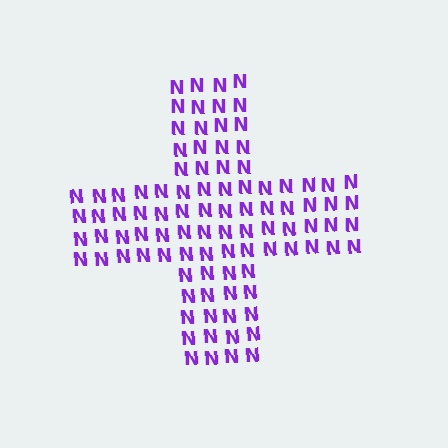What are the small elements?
The small elements are letter N's.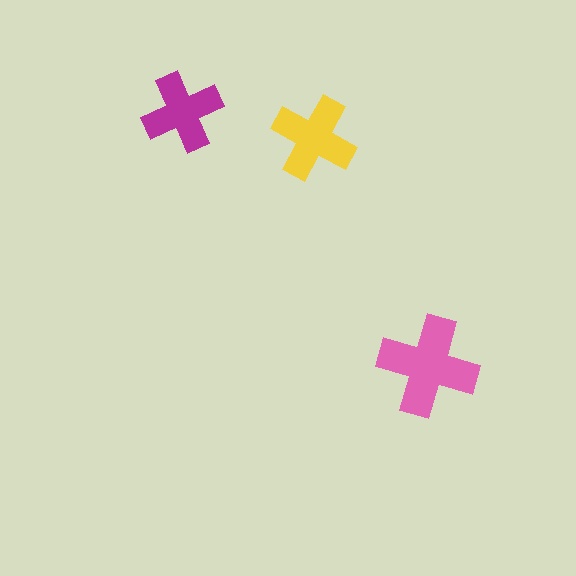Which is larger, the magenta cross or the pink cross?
The pink one.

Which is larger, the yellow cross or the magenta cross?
The yellow one.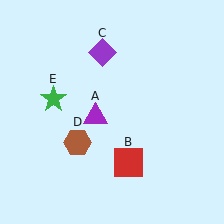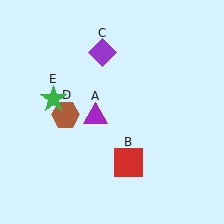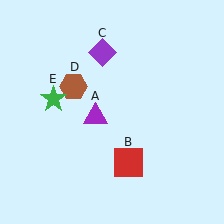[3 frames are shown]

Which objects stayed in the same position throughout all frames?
Purple triangle (object A) and red square (object B) and purple diamond (object C) and green star (object E) remained stationary.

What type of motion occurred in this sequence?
The brown hexagon (object D) rotated clockwise around the center of the scene.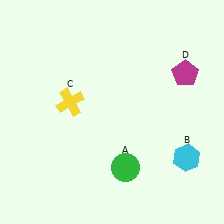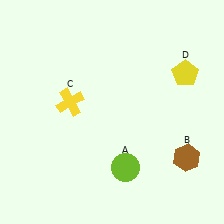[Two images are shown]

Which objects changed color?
A changed from green to lime. B changed from cyan to brown. D changed from magenta to yellow.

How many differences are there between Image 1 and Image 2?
There are 3 differences between the two images.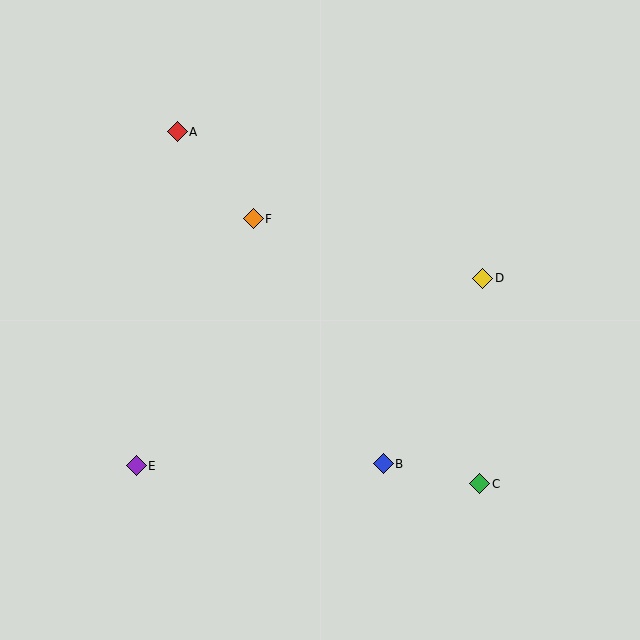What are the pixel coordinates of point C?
Point C is at (480, 484).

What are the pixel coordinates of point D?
Point D is at (483, 278).